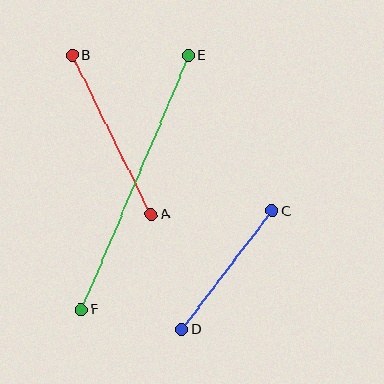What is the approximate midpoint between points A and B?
The midpoint is at approximately (112, 135) pixels.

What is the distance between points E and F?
The distance is approximately 276 pixels.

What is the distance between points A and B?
The distance is approximately 177 pixels.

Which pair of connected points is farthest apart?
Points E and F are farthest apart.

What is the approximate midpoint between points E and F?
The midpoint is at approximately (135, 182) pixels.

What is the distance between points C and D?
The distance is approximately 149 pixels.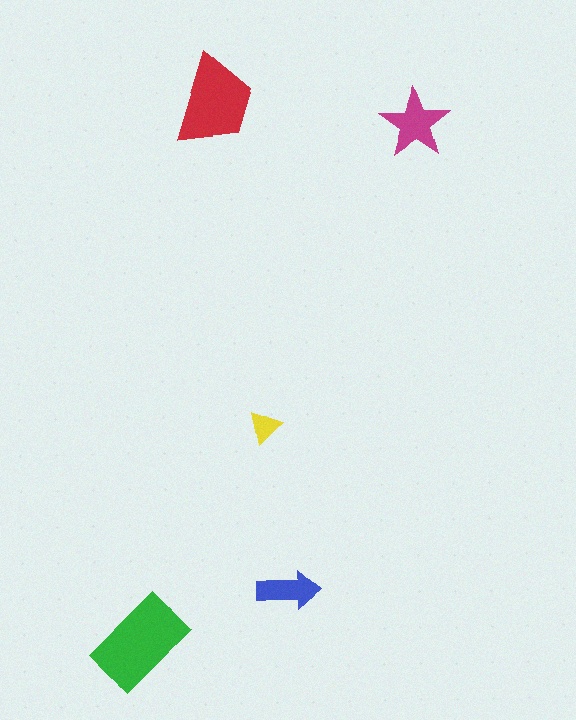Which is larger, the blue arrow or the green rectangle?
The green rectangle.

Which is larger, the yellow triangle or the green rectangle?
The green rectangle.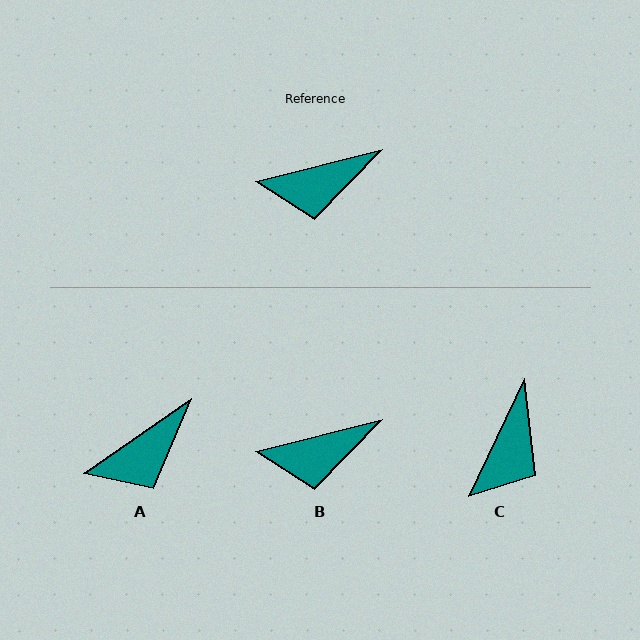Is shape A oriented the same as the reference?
No, it is off by about 21 degrees.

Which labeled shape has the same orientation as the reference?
B.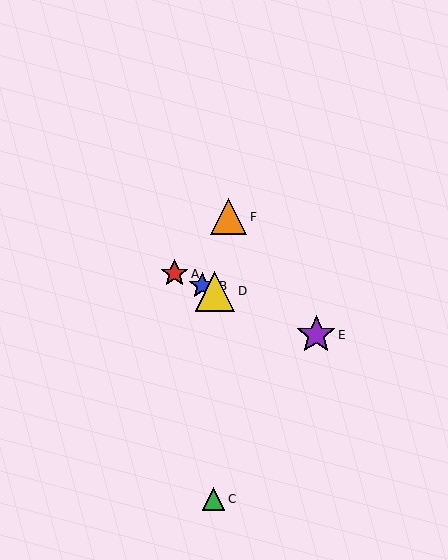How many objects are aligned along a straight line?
4 objects (A, B, D, E) are aligned along a straight line.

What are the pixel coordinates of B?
Object B is at (202, 286).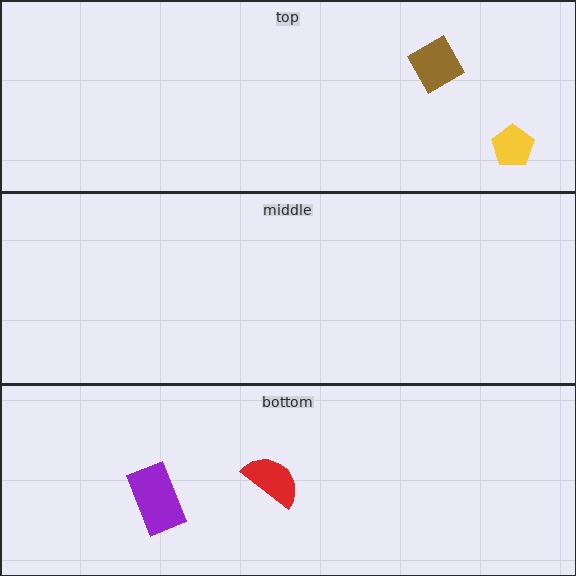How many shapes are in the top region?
2.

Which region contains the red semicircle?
The bottom region.